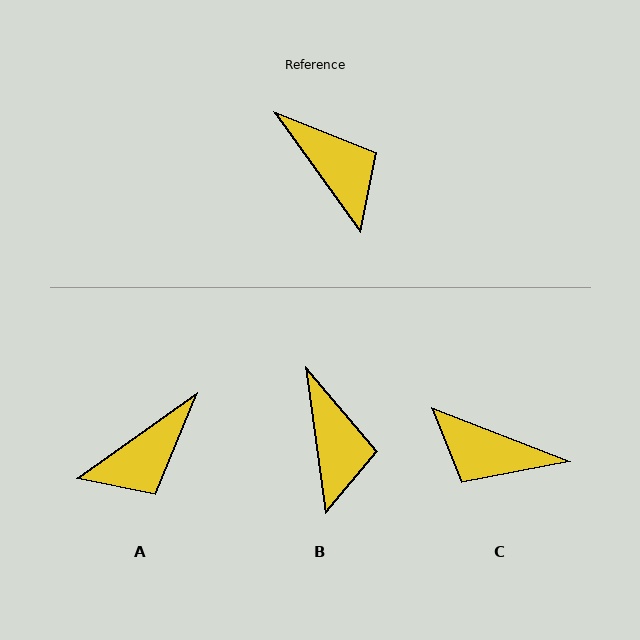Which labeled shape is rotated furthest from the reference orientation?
C, about 147 degrees away.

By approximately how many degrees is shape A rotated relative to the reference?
Approximately 90 degrees clockwise.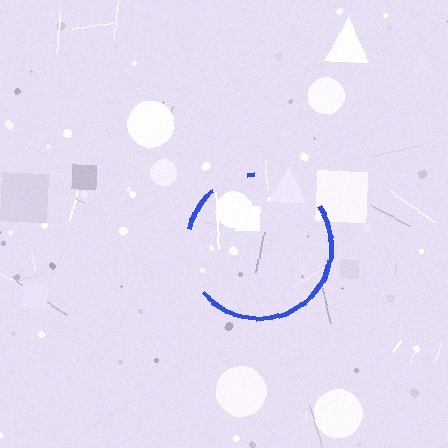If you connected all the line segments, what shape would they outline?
They would outline a circle.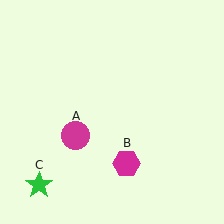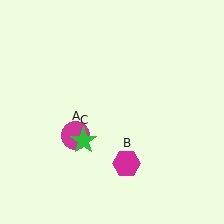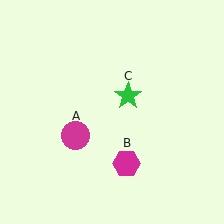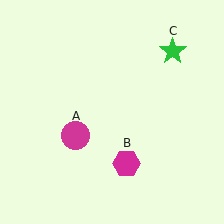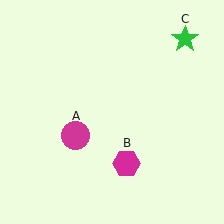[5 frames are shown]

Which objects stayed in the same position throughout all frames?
Magenta circle (object A) and magenta hexagon (object B) remained stationary.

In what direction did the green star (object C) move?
The green star (object C) moved up and to the right.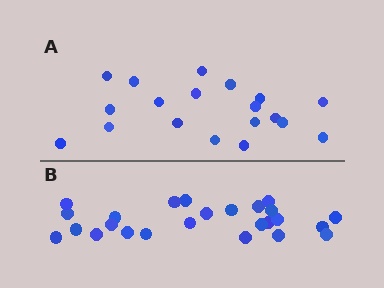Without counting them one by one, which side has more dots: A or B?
Region B (the bottom region) has more dots.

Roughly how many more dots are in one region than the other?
Region B has about 6 more dots than region A.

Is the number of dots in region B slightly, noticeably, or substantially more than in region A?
Region B has noticeably more, but not dramatically so. The ratio is roughly 1.3 to 1.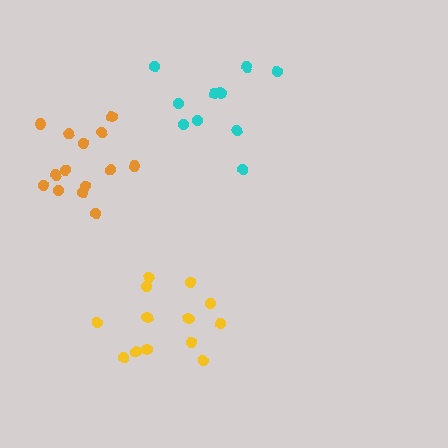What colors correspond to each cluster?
The clusters are colored: yellow, orange, cyan.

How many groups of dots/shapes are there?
There are 3 groups.